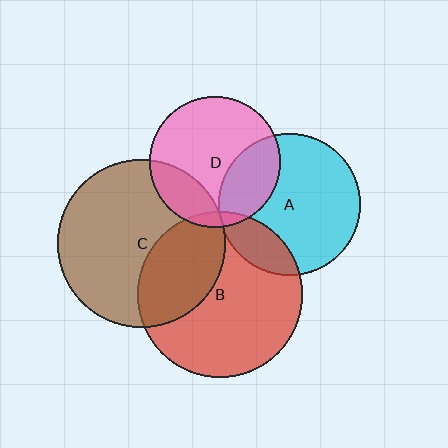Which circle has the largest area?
Circle C (brown).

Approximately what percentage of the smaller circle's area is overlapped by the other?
Approximately 30%.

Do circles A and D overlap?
Yes.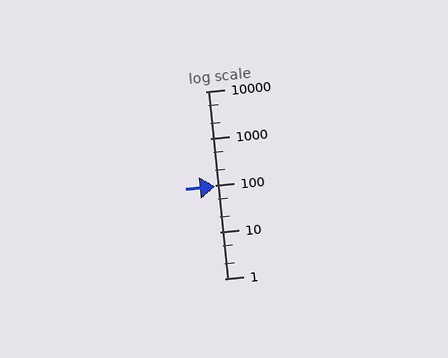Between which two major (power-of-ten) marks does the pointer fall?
The pointer is between 10 and 100.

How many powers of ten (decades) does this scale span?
The scale spans 4 decades, from 1 to 10000.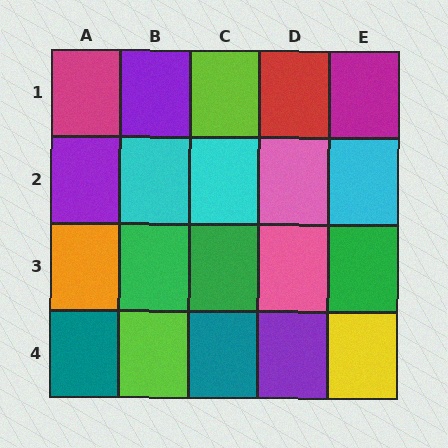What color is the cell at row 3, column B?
Green.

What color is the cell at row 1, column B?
Purple.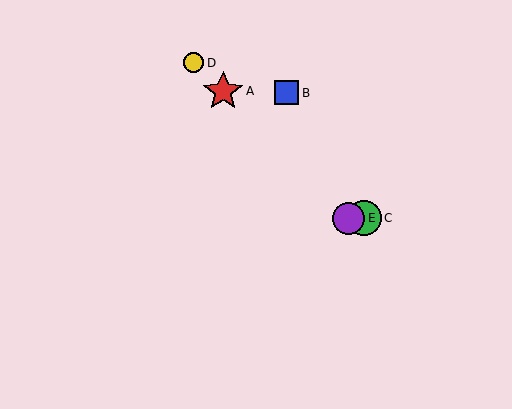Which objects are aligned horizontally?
Objects C, E are aligned horizontally.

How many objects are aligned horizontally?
2 objects (C, E) are aligned horizontally.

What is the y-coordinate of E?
Object E is at y≈218.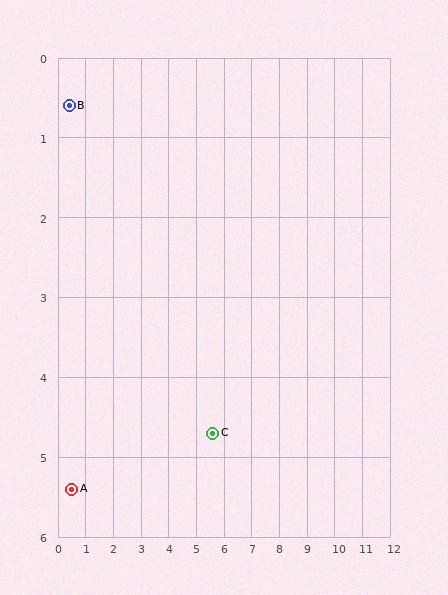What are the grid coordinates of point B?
Point B is at approximately (0.4, 0.6).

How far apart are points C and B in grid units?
Points C and B are about 6.6 grid units apart.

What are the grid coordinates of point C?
Point C is at approximately (5.6, 4.7).